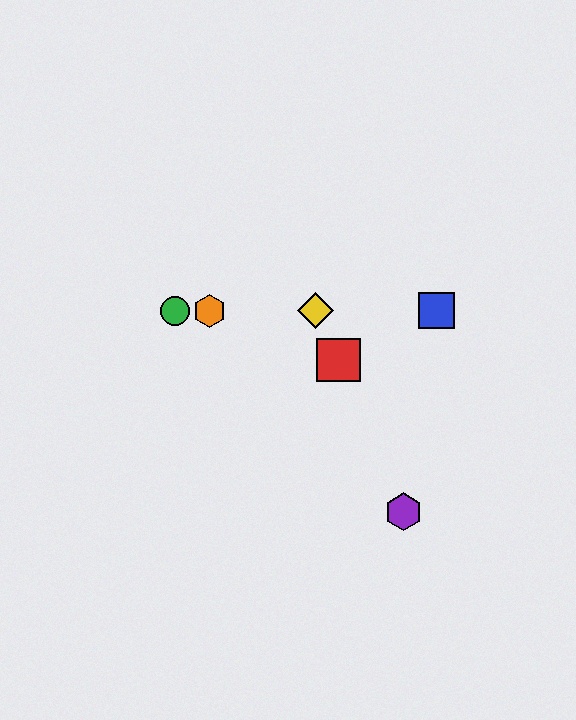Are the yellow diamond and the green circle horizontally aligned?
Yes, both are at y≈311.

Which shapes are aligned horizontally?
The blue square, the green circle, the yellow diamond, the orange hexagon are aligned horizontally.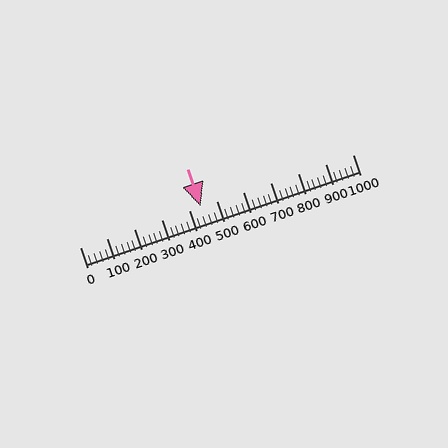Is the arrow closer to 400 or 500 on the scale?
The arrow is closer to 400.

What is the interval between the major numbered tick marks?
The major tick marks are spaced 100 units apart.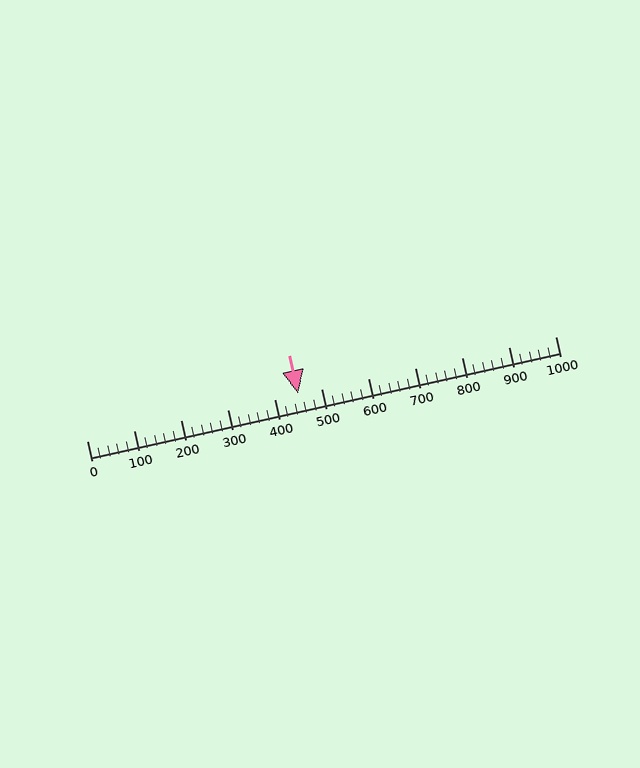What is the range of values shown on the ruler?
The ruler shows values from 0 to 1000.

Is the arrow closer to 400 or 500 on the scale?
The arrow is closer to 500.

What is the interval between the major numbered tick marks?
The major tick marks are spaced 100 units apart.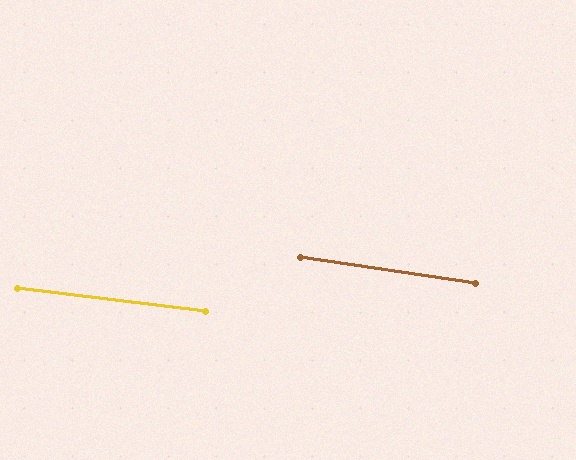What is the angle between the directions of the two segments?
Approximately 2 degrees.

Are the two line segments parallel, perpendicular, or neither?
Parallel — their directions differ by only 1.6°.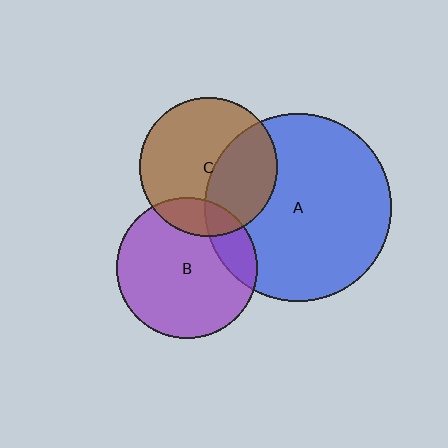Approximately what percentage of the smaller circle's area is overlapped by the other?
Approximately 40%.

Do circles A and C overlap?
Yes.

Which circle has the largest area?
Circle A (blue).